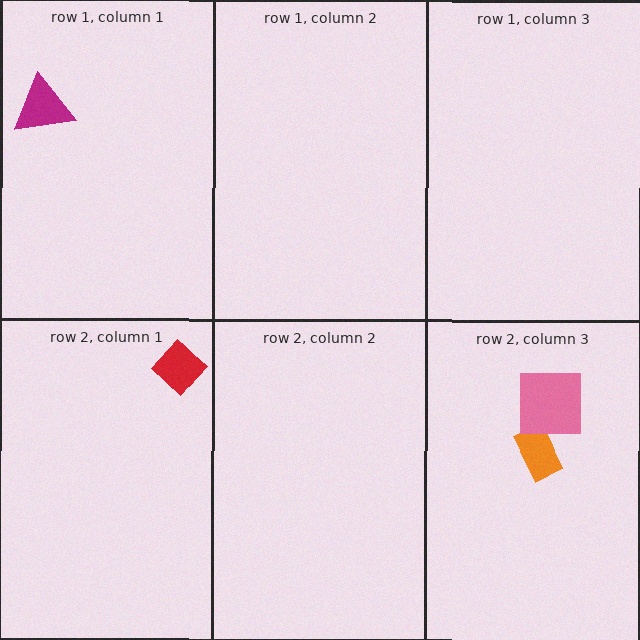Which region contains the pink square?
The row 2, column 3 region.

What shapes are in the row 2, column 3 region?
The orange rectangle, the pink square.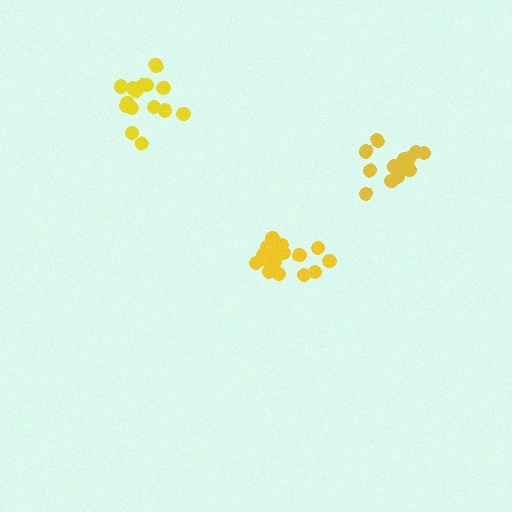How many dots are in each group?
Group 1: 16 dots, Group 2: 15 dots, Group 3: 17 dots (48 total).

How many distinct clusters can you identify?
There are 3 distinct clusters.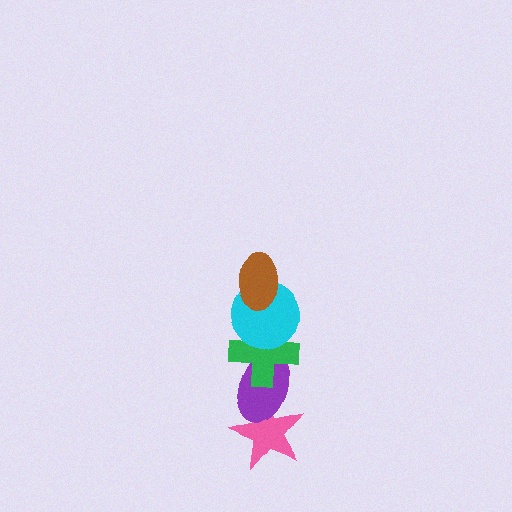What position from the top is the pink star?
The pink star is 5th from the top.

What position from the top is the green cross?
The green cross is 3rd from the top.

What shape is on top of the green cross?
The cyan circle is on top of the green cross.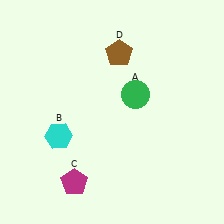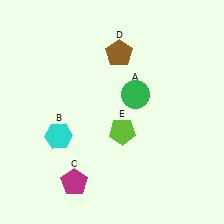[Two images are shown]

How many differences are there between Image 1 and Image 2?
There is 1 difference between the two images.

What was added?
A lime pentagon (E) was added in Image 2.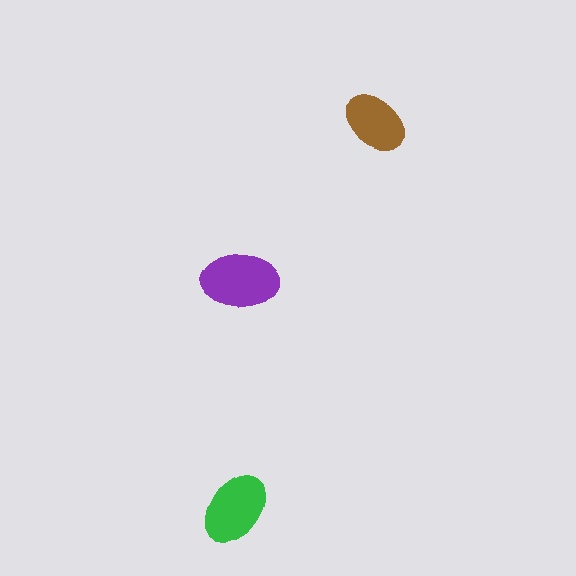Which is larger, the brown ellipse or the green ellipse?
The green one.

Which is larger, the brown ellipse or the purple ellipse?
The purple one.